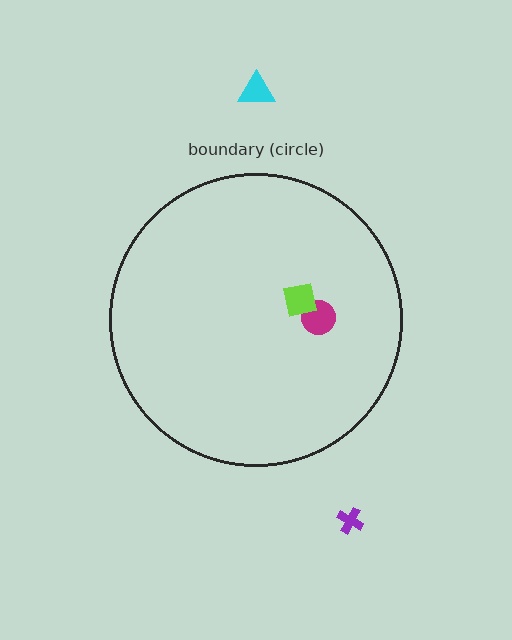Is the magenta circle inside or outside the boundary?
Inside.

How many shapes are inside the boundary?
2 inside, 2 outside.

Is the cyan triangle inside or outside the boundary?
Outside.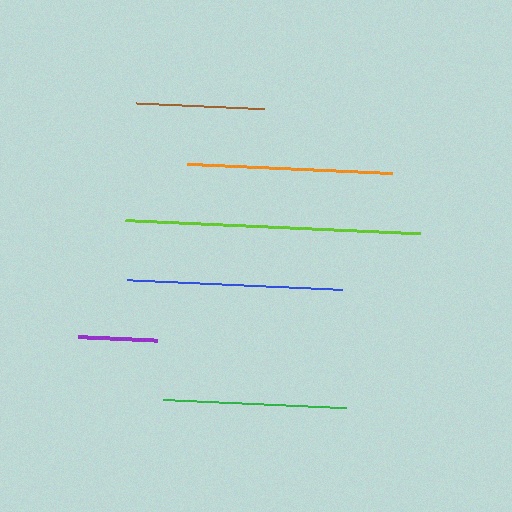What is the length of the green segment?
The green segment is approximately 183 pixels long.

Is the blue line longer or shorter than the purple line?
The blue line is longer than the purple line.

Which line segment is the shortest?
The purple line is the shortest at approximately 79 pixels.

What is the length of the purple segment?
The purple segment is approximately 79 pixels long.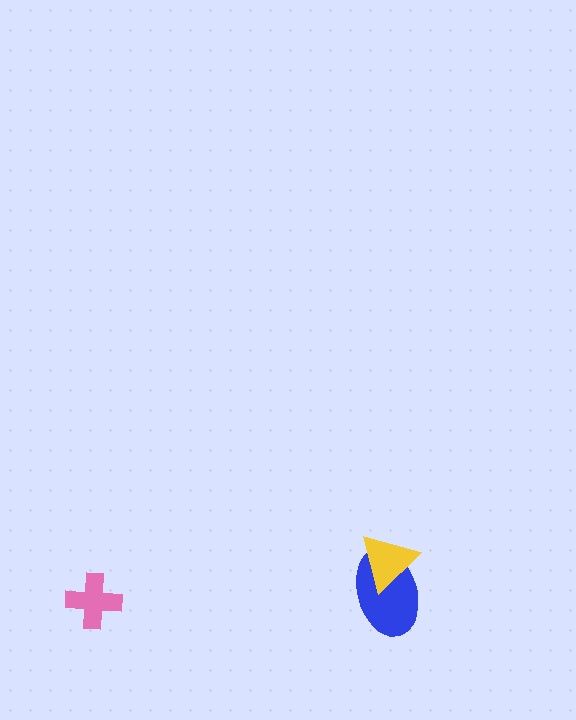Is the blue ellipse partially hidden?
Yes, it is partially covered by another shape.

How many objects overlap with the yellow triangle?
1 object overlaps with the yellow triangle.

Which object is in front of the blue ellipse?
The yellow triangle is in front of the blue ellipse.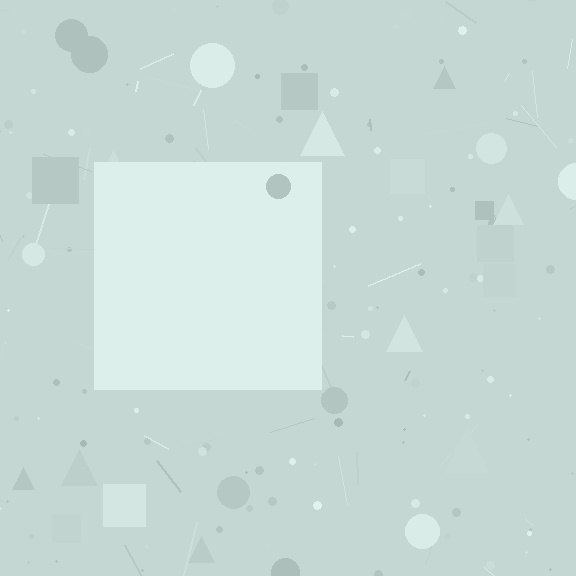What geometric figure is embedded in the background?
A square is embedded in the background.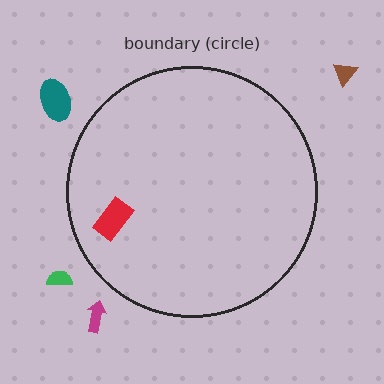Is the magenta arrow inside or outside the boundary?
Outside.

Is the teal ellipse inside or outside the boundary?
Outside.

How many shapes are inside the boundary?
1 inside, 4 outside.